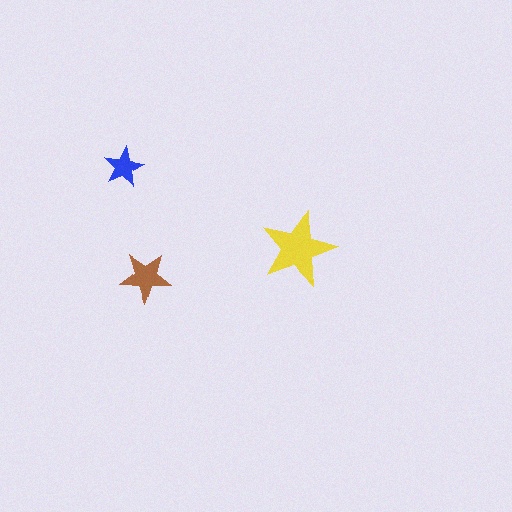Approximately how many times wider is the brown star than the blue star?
About 1.5 times wider.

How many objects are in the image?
There are 3 objects in the image.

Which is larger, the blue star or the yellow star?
The yellow one.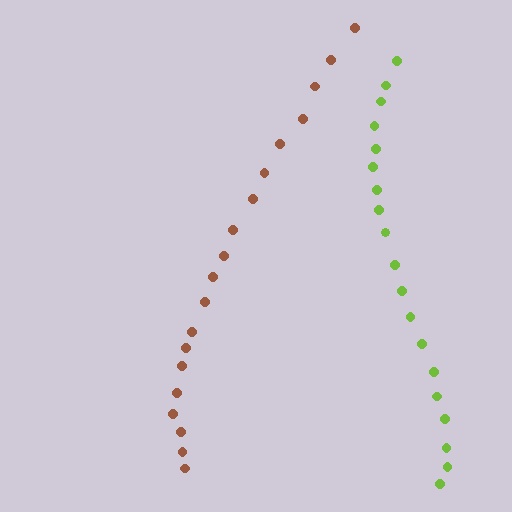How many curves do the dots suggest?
There are 2 distinct paths.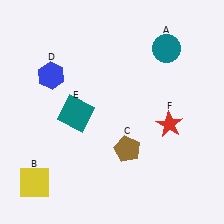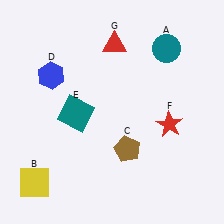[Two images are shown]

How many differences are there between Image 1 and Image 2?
There is 1 difference between the two images.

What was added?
A red triangle (G) was added in Image 2.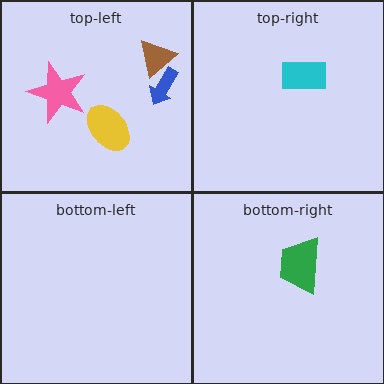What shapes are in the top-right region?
The cyan rectangle.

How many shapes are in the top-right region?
1.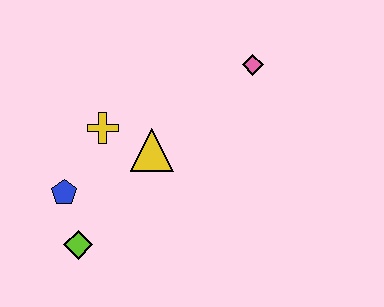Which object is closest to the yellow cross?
The yellow triangle is closest to the yellow cross.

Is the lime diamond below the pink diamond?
Yes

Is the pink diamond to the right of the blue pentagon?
Yes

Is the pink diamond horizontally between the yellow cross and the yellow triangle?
No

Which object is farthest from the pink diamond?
The lime diamond is farthest from the pink diamond.